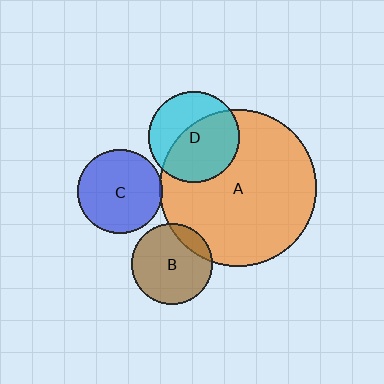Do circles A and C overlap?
Yes.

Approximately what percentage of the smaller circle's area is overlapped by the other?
Approximately 5%.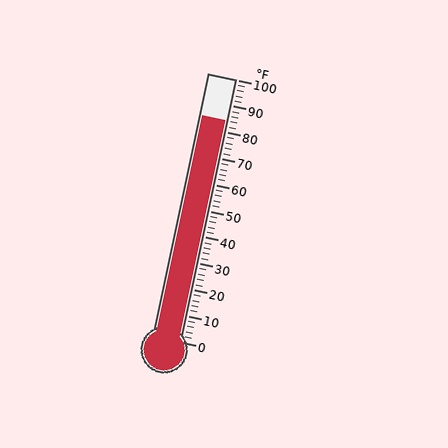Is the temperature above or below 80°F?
The temperature is above 80°F.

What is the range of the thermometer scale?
The thermometer scale ranges from 0°F to 100°F.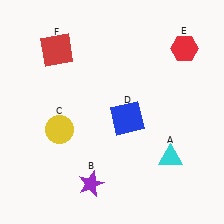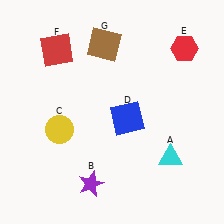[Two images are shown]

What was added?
A brown square (G) was added in Image 2.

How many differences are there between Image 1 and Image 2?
There is 1 difference between the two images.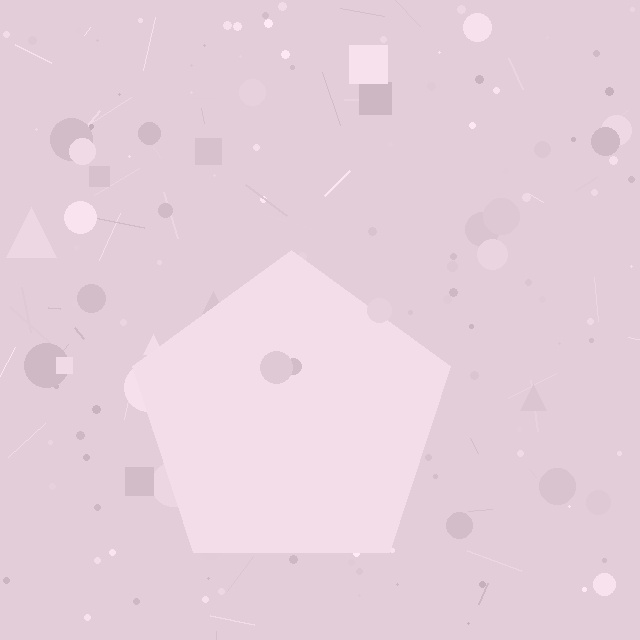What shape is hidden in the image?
A pentagon is hidden in the image.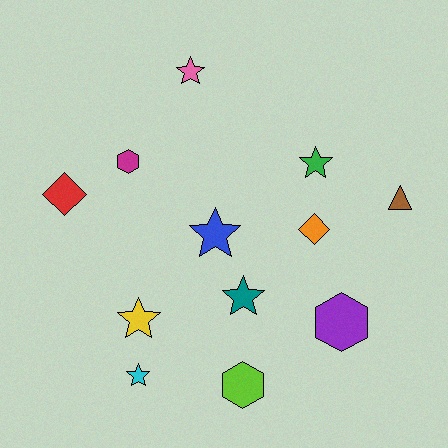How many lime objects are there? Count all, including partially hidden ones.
There is 1 lime object.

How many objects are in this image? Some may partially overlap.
There are 12 objects.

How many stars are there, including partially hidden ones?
There are 6 stars.